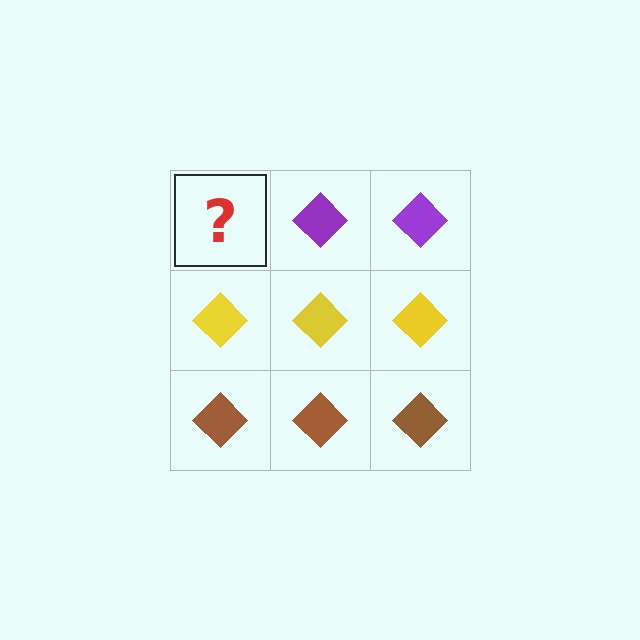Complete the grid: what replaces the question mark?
The question mark should be replaced with a purple diamond.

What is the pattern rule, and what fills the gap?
The rule is that each row has a consistent color. The gap should be filled with a purple diamond.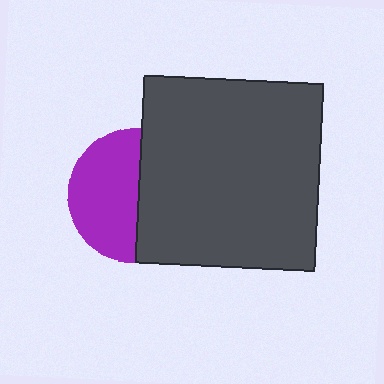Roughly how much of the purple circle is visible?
About half of it is visible (roughly 52%).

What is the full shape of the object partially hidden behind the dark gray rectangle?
The partially hidden object is a purple circle.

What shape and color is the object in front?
The object in front is a dark gray rectangle.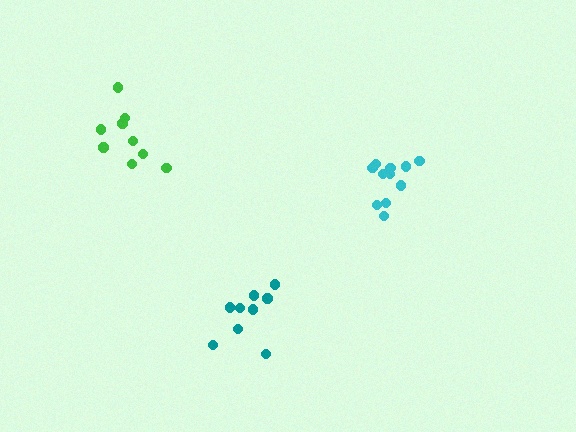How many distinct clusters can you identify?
There are 3 distinct clusters.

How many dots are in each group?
Group 1: 11 dots, Group 2: 9 dots, Group 3: 9 dots (29 total).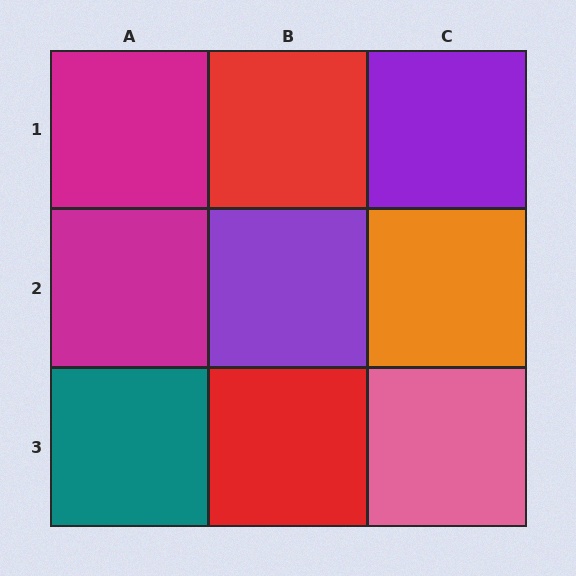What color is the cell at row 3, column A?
Teal.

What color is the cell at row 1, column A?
Magenta.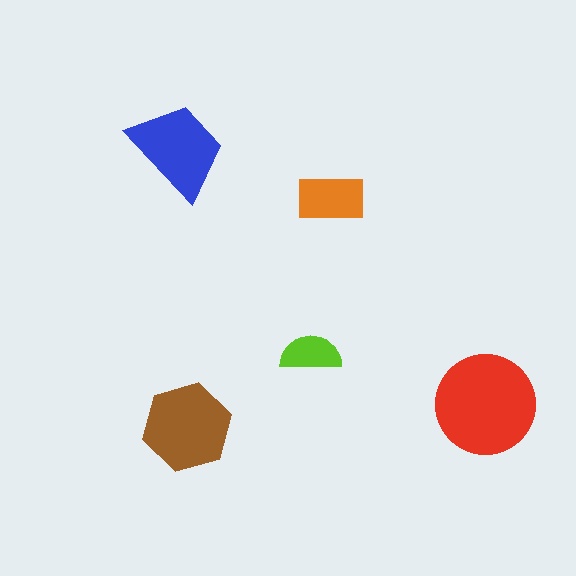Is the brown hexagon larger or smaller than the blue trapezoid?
Larger.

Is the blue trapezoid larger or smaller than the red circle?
Smaller.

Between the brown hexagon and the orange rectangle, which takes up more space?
The brown hexagon.